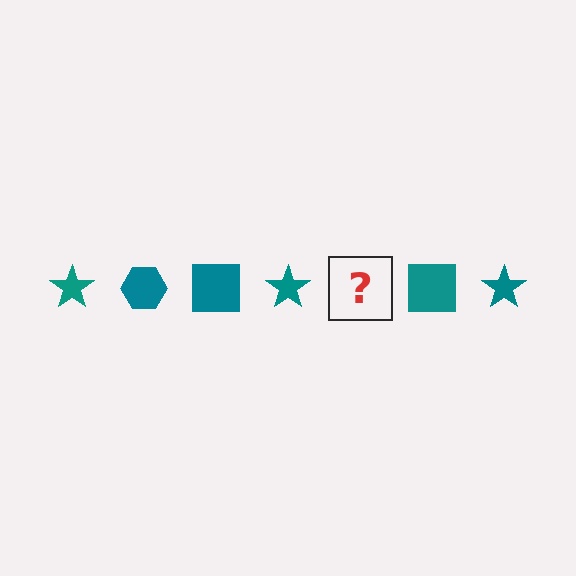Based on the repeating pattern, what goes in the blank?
The blank should be a teal hexagon.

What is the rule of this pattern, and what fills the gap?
The rule is that the pattern cycles through star, hexagon, square shapes in teal. The gap should be filled with a teal hexagon.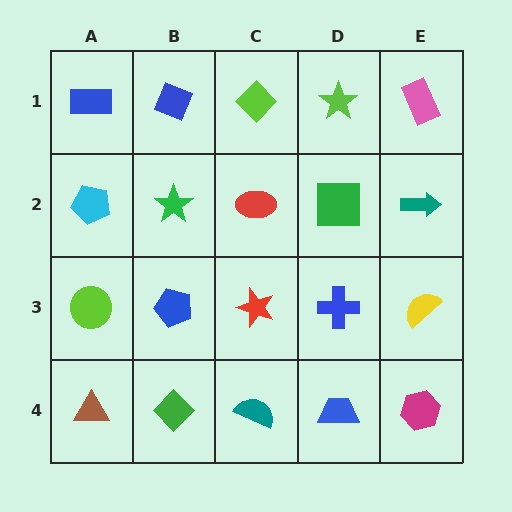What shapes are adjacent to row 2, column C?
A lime diamond (row 1, column C), a red star (row 3, column C), a green star (row 2, column B), a green square (row 2, column D).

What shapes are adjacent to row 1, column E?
A teal arrow (row 2, column E), a lime star (row 1, column D).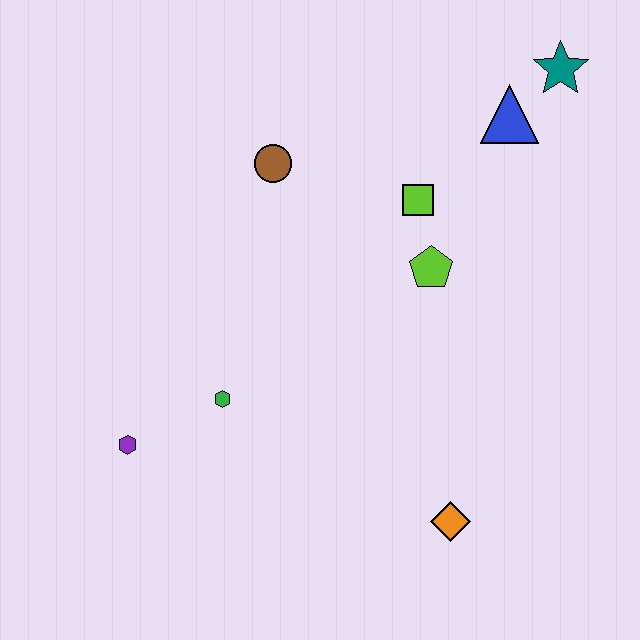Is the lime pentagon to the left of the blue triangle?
Yes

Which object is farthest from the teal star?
The purple hexagon is farthest from the teal star.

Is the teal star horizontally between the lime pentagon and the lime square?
No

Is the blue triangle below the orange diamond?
No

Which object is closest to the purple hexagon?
The green hexagon is closest to the purple hexagon.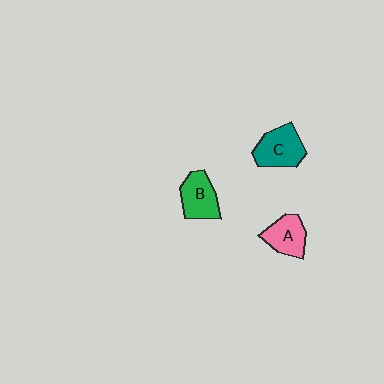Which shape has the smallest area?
Shape A (pink).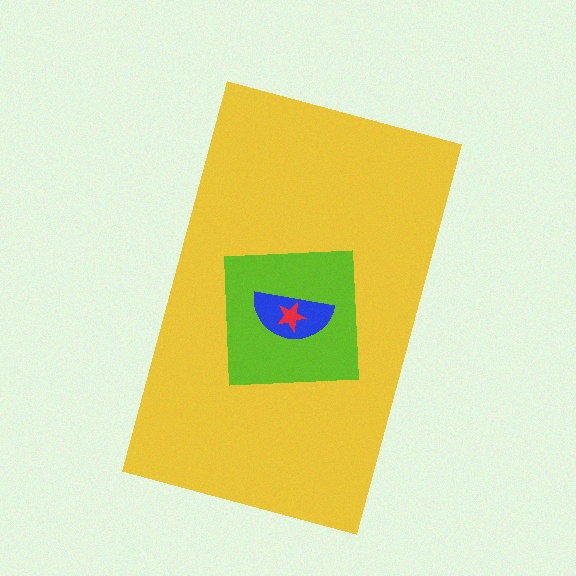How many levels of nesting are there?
4.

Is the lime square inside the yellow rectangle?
Yes.